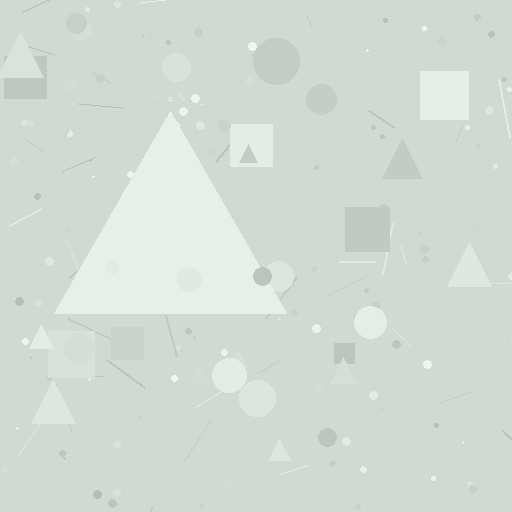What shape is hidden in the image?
A triangle is hidden in the image.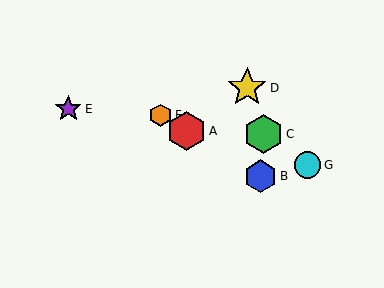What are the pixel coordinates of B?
Object B is at (261, 176).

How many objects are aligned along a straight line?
3 objects (A, B, F) are aligned along a straight line.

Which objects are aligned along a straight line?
Objects A, B, F are aligned along a straight line.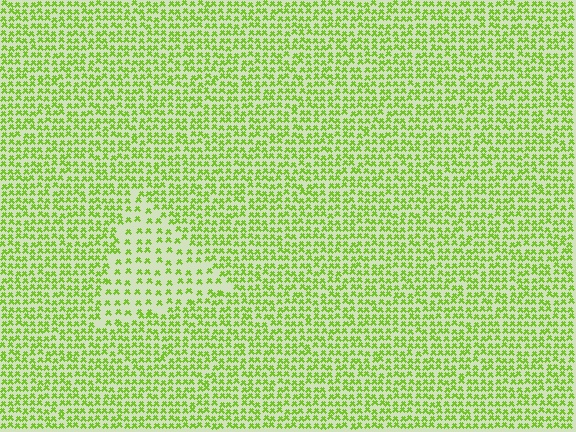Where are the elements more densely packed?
The elements are more densely packed outside the triangle boundary.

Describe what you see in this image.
The image contains small lime elements arranged at two different densities. A triangle-shaped region is visible where the elements are less densely packed than the surrounding area.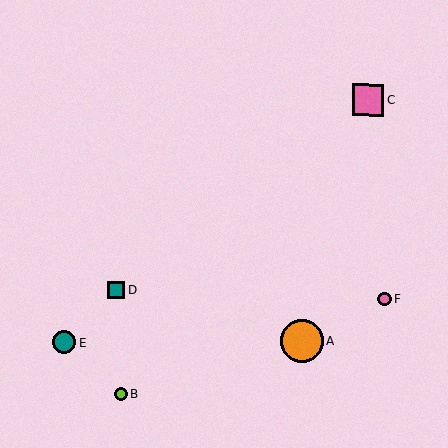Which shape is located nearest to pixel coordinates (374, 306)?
The pink circle (labeled F) at (385, 299) is nearest to that location.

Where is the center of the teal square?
The center of the teal square is at (117, 290).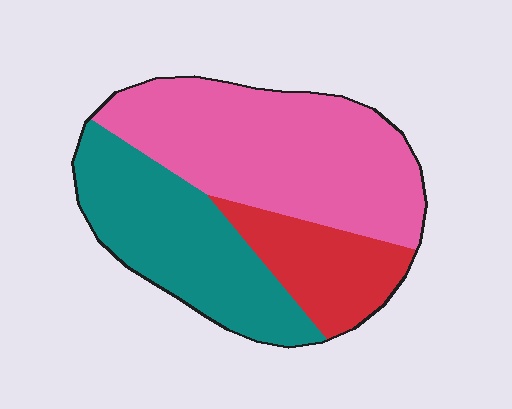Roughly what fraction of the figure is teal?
Teal covers roughly 35% of the figure.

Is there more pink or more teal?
Pink.